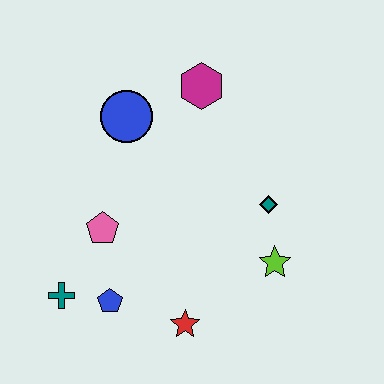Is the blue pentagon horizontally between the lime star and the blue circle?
No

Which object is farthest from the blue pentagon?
The magenta hexagon is farthest from the blue pentagon.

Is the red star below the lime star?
Yes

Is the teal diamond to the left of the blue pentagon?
No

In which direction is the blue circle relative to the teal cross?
The blue circle is above the teal cross.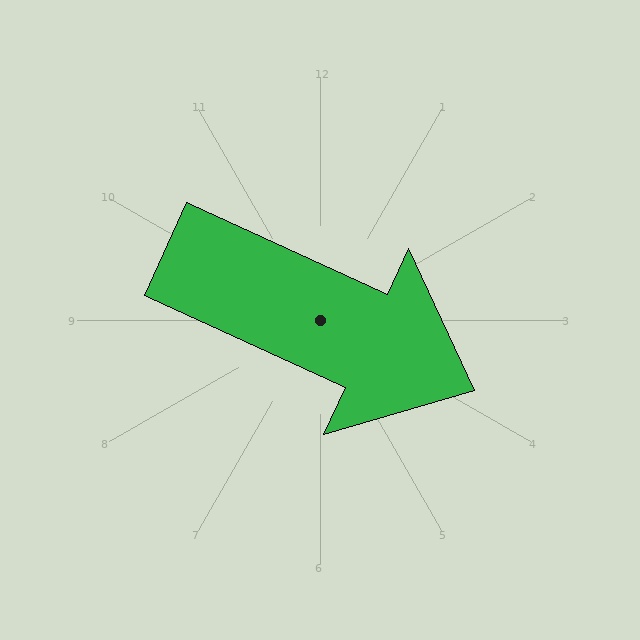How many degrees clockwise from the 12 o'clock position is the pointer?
Approximately 115 degrees.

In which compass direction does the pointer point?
Southeast.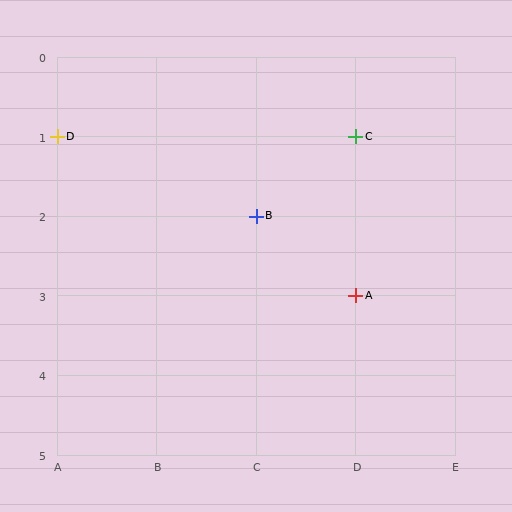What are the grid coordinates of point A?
Point A is at grid coordinates (D, 3).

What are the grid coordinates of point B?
Point B is at grid coordinates (C, 2).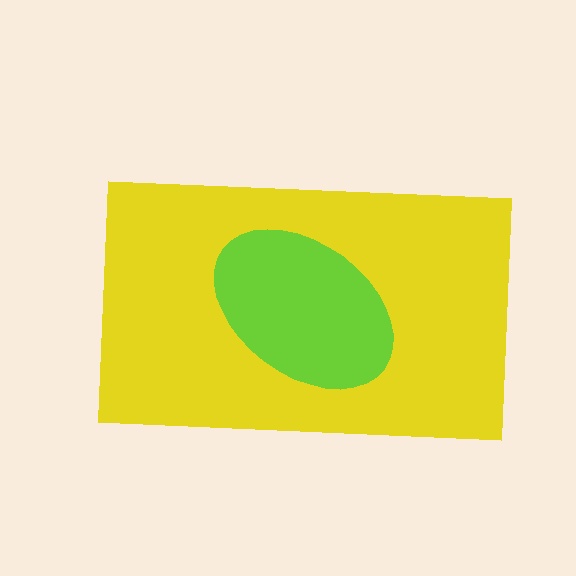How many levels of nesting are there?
2.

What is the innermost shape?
The lime ellipse.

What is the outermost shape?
The yellow rectangle.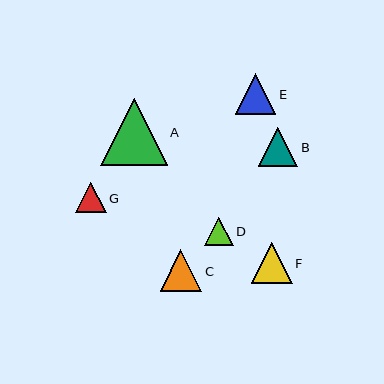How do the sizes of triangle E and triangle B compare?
Triangle E and triangle B are approximately the same size.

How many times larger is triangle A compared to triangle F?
Triangle A is approximately 1.6 times the size of triangle F.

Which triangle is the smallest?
Triangle D is the smallest with a size of approximately 28 pixels.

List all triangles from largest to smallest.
From largest to smallest: A, C, F, E, B, G, D.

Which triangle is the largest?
Triangle A is the largest with a size of approximately 67 pixels.